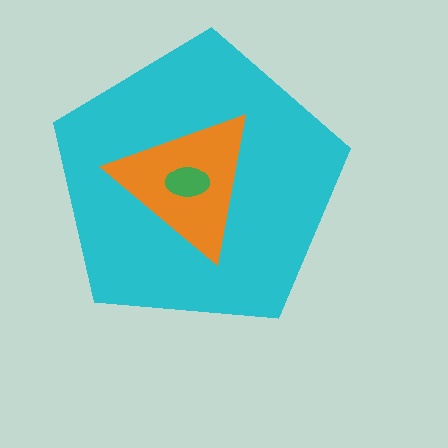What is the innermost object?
The green ellipse.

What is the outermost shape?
The cyan pentagon.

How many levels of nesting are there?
3.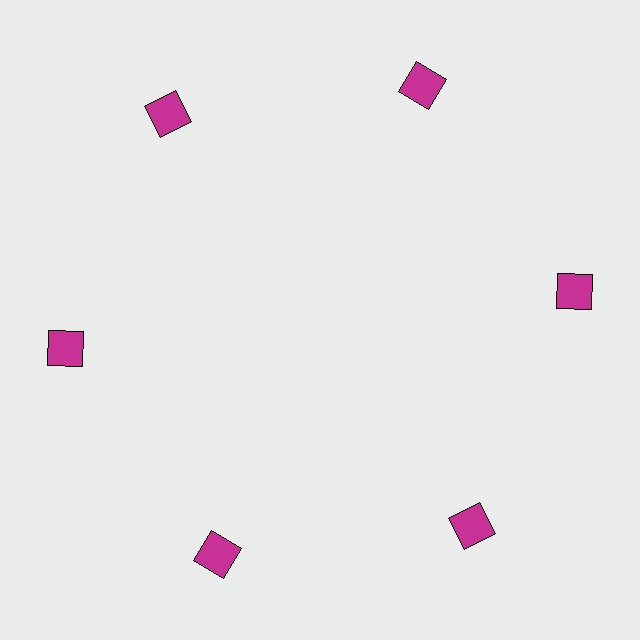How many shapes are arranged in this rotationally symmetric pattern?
There are 6 shapes, arranged in 6 groups of 1.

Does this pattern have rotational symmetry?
Yes, this pattern has 6-fold rotational symmetry. It looks the same after rotating 60 degrees around the center.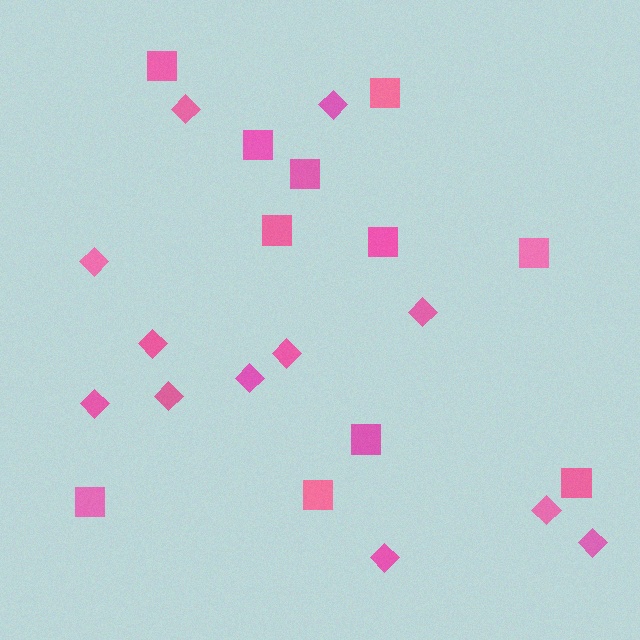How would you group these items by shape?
There are 2 groups: one group of squares (11) and one group of diamonds (12).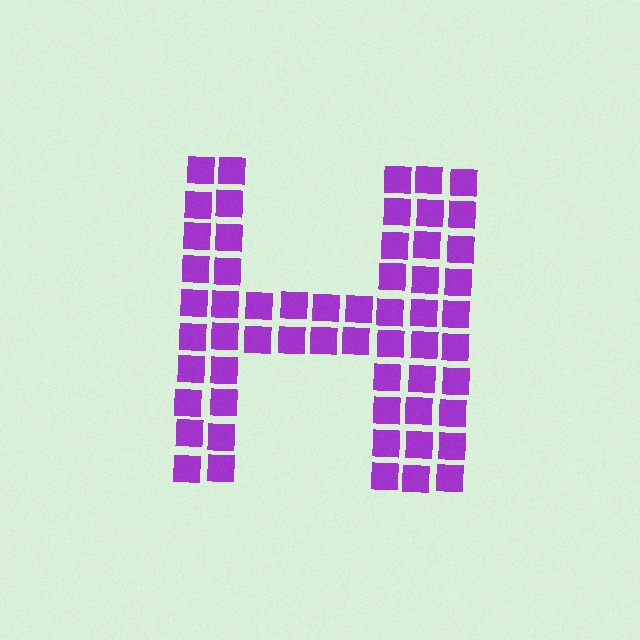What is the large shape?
The large shape is the letter H.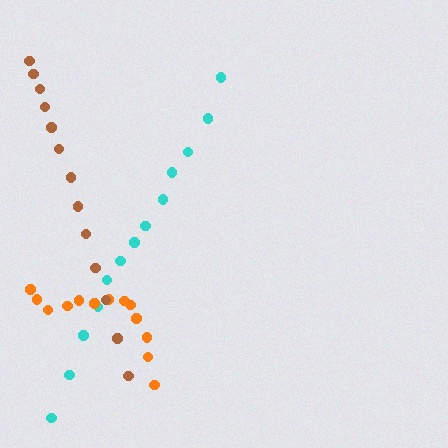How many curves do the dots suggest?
There are 3 distinct paths.